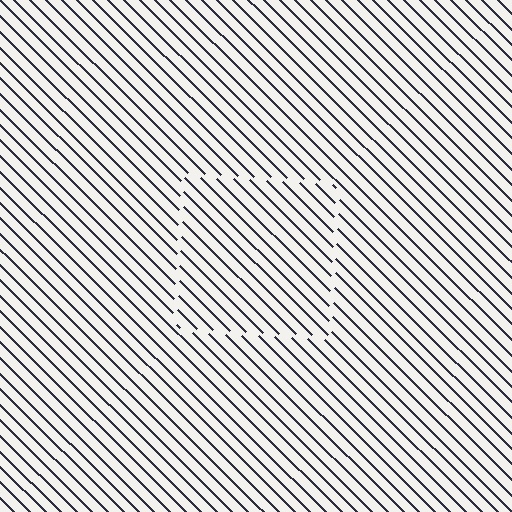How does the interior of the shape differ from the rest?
The interior of the shape contains the same grating, shifted by half a period — the contour is defined by the phase discontinuity where line-ends from the inner and outer gratings abut.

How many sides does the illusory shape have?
4 sides — the line-ends trace a square.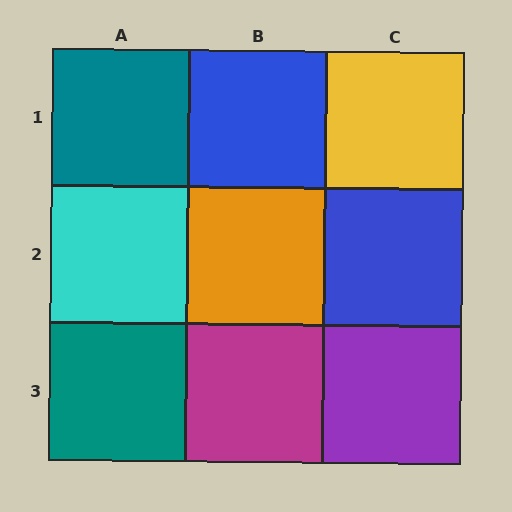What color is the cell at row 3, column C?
Purple.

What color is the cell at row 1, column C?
Yellow.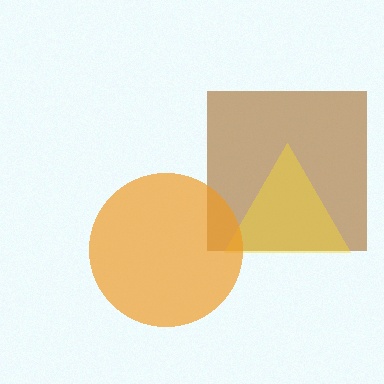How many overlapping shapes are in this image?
There are 3 overlapping shapes in the image.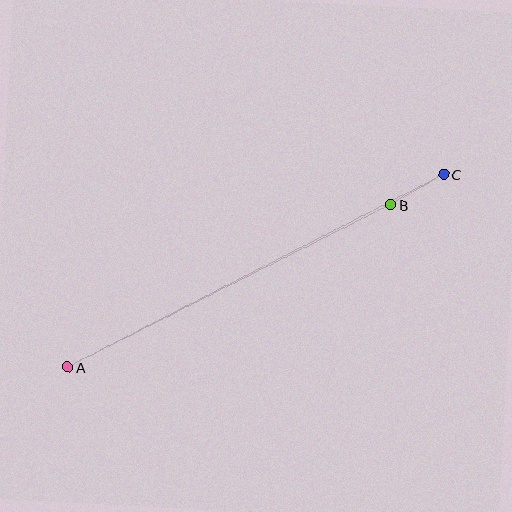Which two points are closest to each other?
Points B and C are closest to each other.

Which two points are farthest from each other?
Points A and C are farthest from each other.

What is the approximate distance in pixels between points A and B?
The distance between A and B is approximately 362 pixels.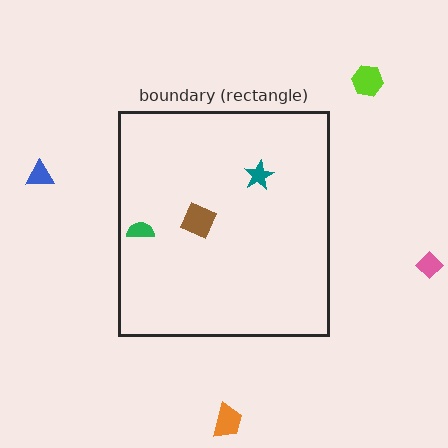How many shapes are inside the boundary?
3 inside, 4 outside.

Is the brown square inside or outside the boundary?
Inside.